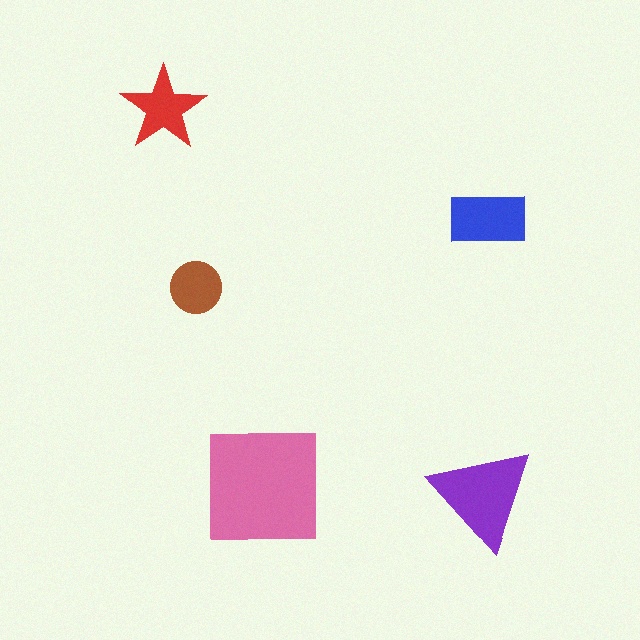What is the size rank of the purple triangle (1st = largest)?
2nd.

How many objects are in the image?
There are 5 objects in the image.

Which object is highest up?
The red star is topmost.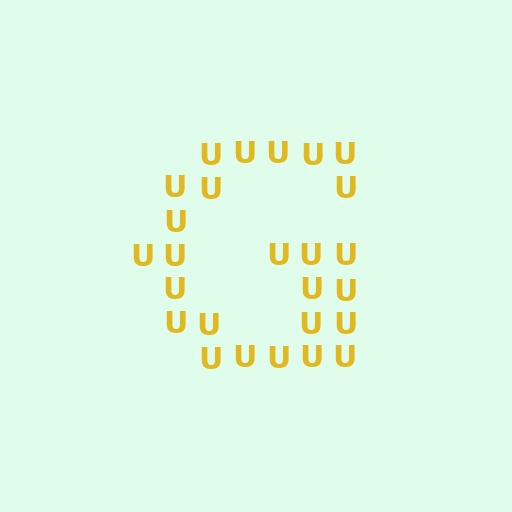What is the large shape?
The large shape is the letter G.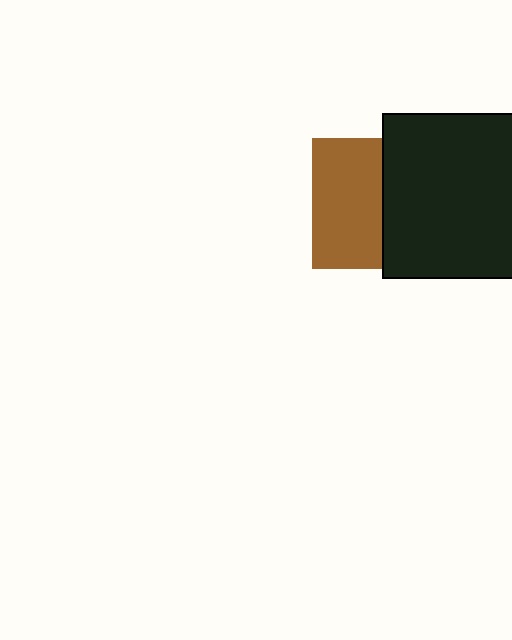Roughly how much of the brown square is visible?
About half of it is visible (roughly 53%).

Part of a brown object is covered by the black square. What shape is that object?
It is a square.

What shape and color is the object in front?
The object in front is a black square.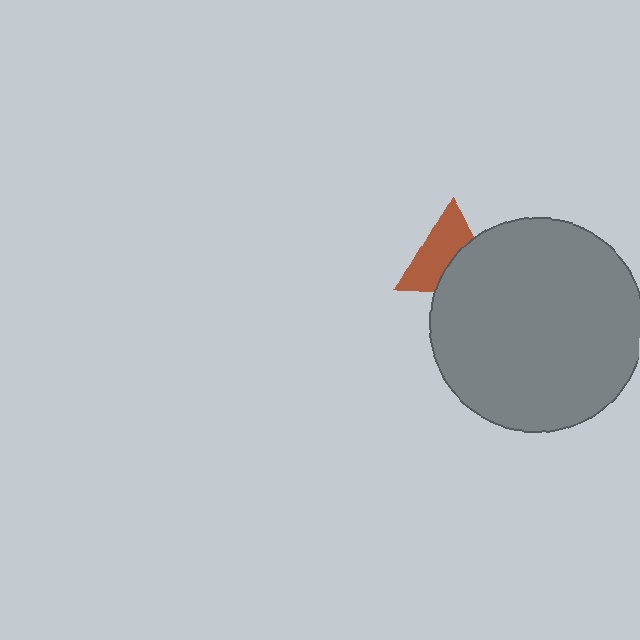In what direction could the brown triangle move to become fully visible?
The brown triangle could move toward the upper-left. That would shift it out from behind the gray circle entirely.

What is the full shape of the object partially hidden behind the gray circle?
The partially hidden object is a brown triangle.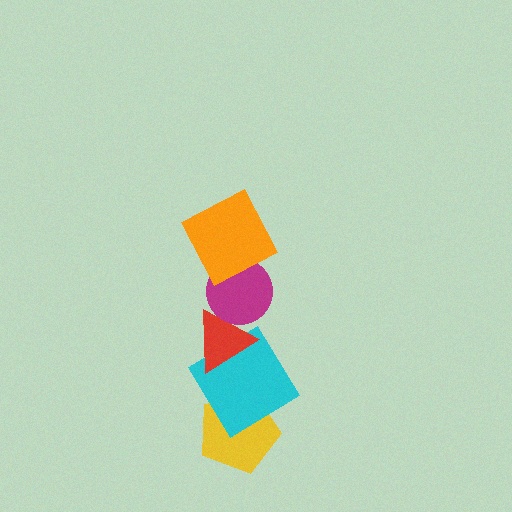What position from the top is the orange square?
The orange square is 1st from the top.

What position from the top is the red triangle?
The red triangle is 3rd from the top.